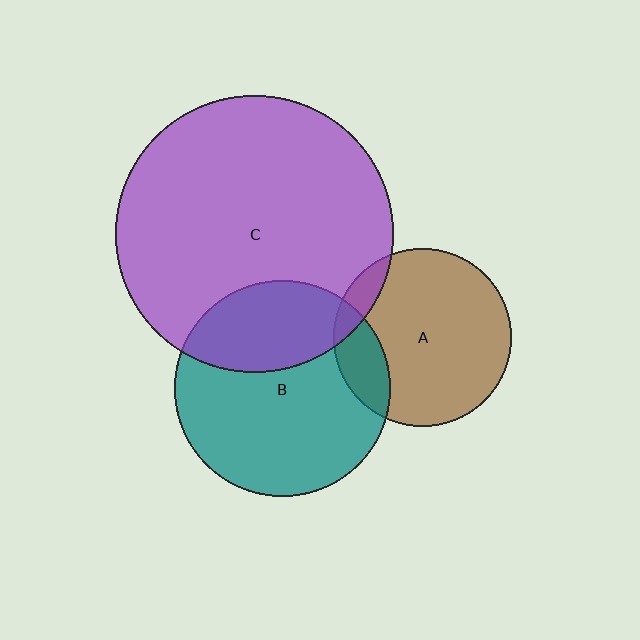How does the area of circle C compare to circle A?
Approximately 2.4 times.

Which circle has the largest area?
Circle C (purple).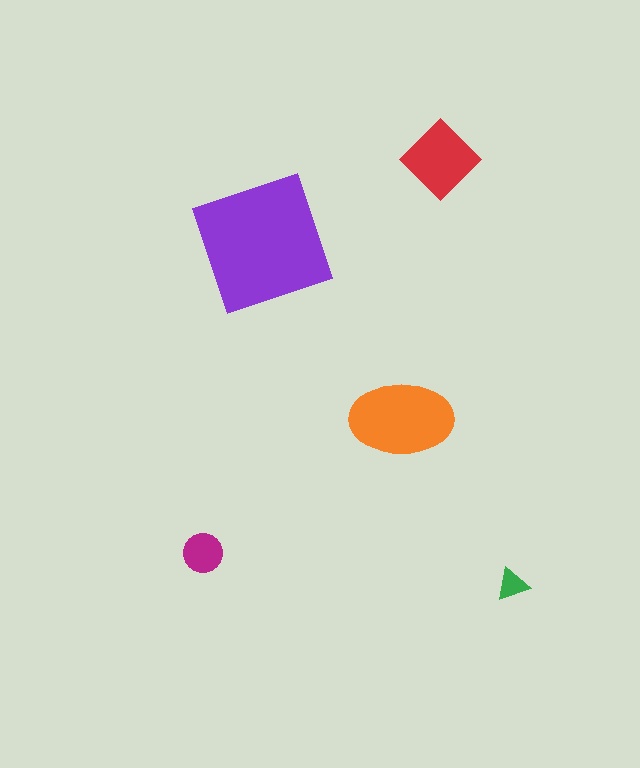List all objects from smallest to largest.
The green triangle, the magenta circle, the red diamond, the orange ellipse, the purple square.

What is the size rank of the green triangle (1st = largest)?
5th.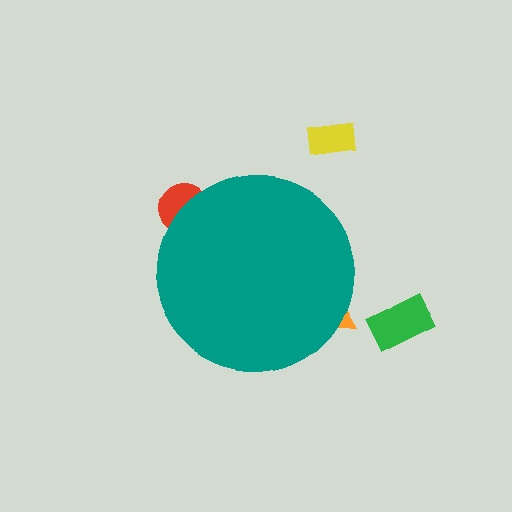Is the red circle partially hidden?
Yes, the red circle is partially hidden behind the teal circle.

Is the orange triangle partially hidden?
Yes, the orange triangle is partially hidden behind the teal circle.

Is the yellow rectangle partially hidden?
No, the yellow rectangle is fully visible.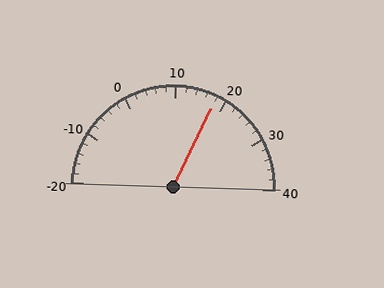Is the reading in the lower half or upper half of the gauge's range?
The reading is in the upper half of the range (-20 to 40).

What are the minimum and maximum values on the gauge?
The gauge ranges from -20 to 40.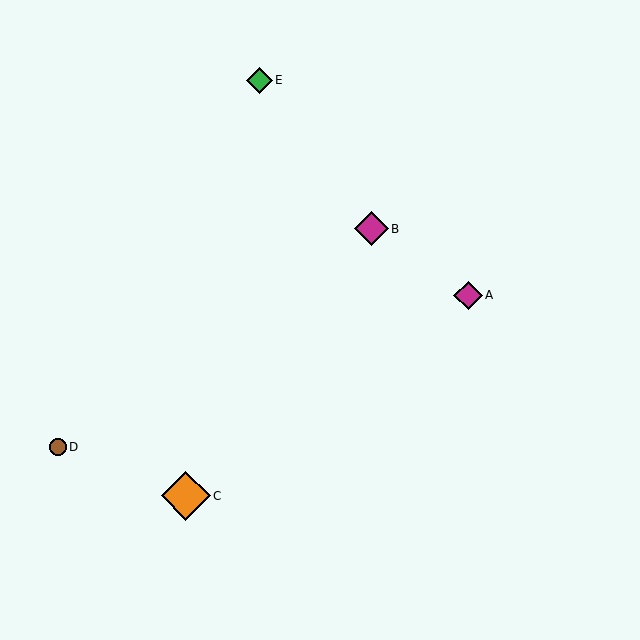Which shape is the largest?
The orange diamond (labeled C) is the largest.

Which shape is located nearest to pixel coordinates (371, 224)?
The magenta diamond (labeled B) at (371, 229) is nearest to that location.